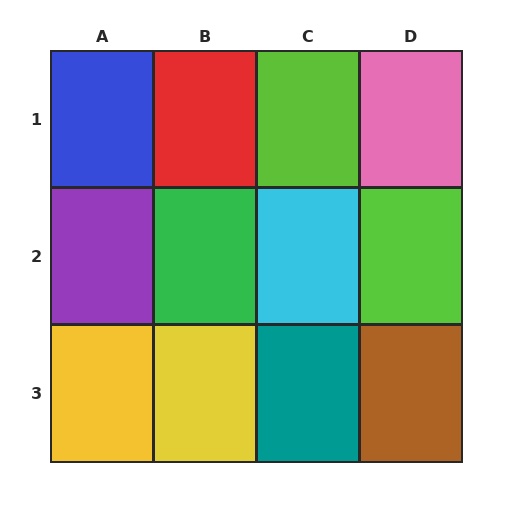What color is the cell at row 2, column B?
Green.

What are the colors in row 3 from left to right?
Yellow, yellow, teal, brown.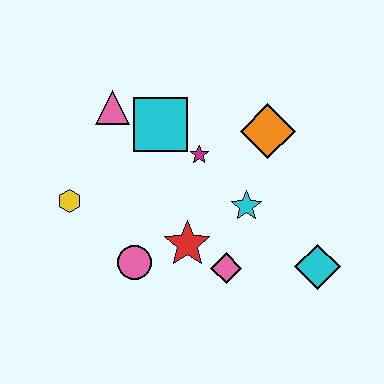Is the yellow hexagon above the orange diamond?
No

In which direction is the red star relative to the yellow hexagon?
The red star is to the right of the yellow hexagon.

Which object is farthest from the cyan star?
The yellow hexagon is farthest from the cyan star.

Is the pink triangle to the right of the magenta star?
No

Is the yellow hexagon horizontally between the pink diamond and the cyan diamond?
No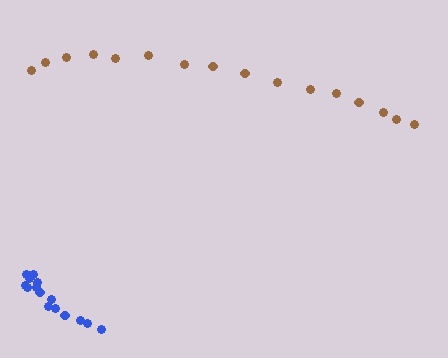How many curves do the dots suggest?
There are 2 distinct paths.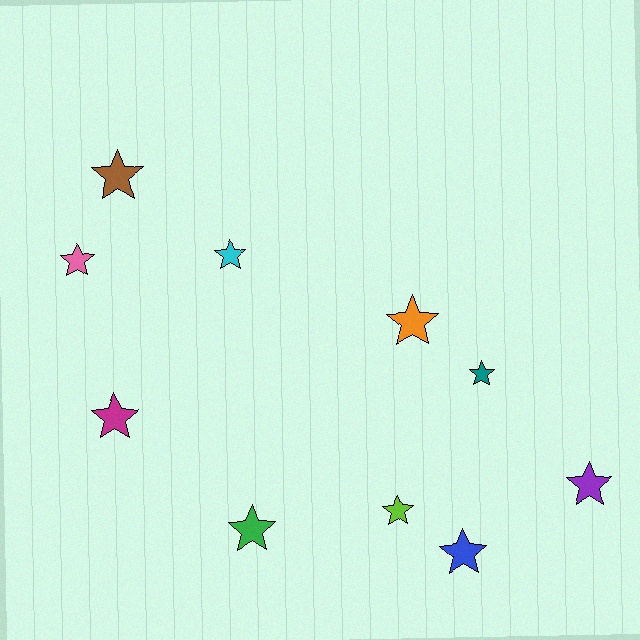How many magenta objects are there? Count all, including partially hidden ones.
There is 1 magenta object.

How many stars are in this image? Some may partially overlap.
There are 10 stars.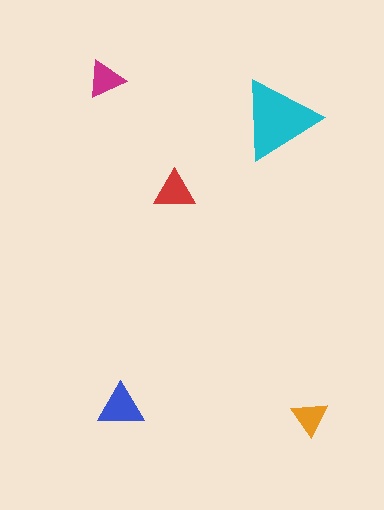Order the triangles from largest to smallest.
the cyan one, the blue one, the red one, the magenta one, the orange one.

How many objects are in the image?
There are 5 objects in the image.